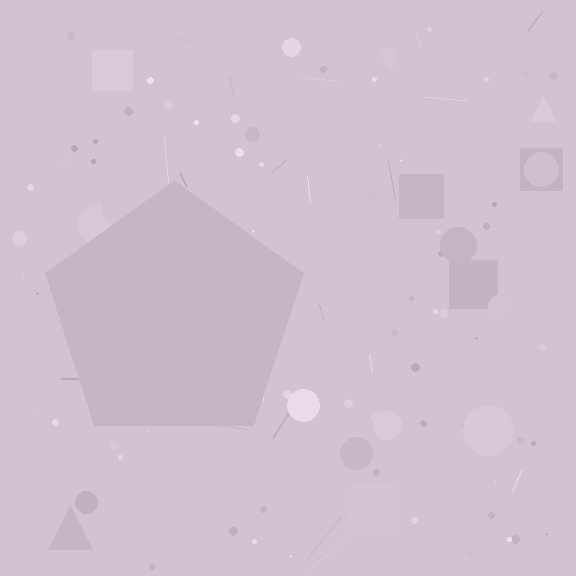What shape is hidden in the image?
A pentagon is hidden in the image.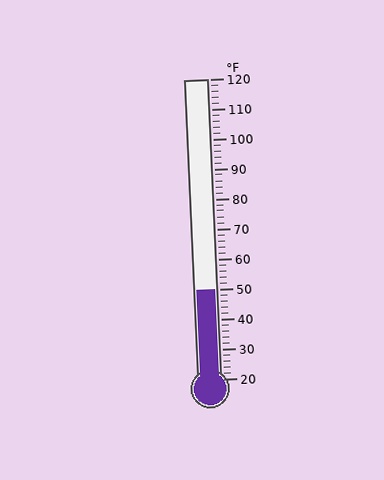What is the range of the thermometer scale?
The thermometer scale ranges from 20°F to 120°F.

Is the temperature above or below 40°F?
The temperature is above 40°F.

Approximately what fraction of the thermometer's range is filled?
The thermometer is filled to approximately 30% of its range.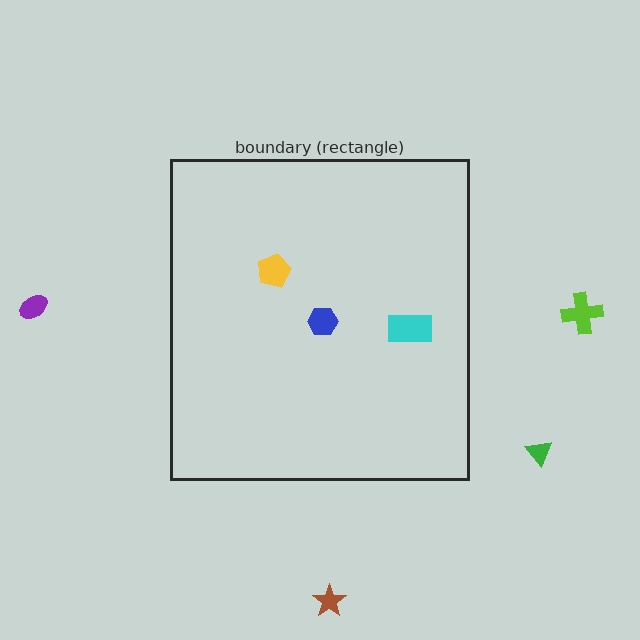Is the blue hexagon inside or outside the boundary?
Inside.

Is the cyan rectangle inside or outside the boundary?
Inside.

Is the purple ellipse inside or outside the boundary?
Outside.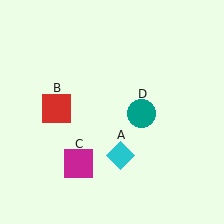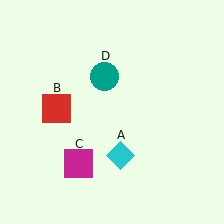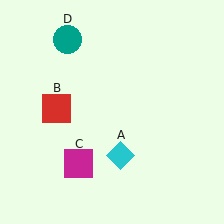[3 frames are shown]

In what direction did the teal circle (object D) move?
The teal circle (object D) moved up and to the left.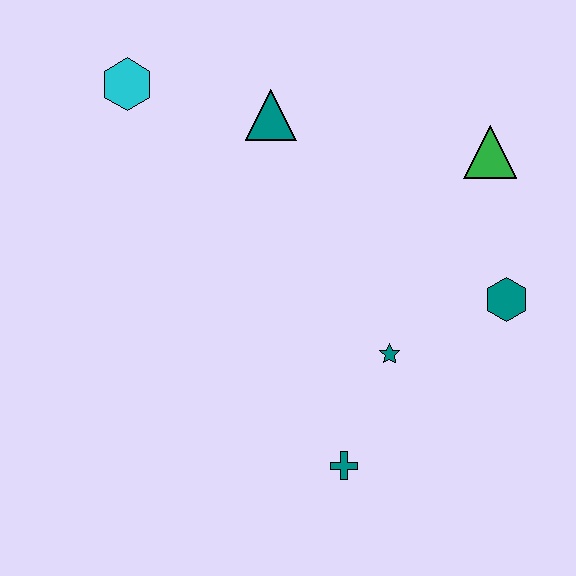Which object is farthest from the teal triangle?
The teal cross is farthest from the teal triangle.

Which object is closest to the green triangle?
The teal hexagon is closest to the green triangle.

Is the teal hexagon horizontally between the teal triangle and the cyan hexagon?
No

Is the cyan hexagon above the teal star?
Yes